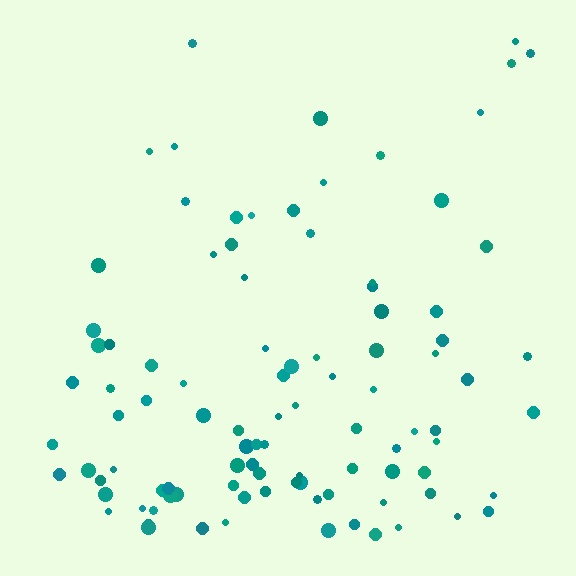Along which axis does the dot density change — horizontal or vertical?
Vertical.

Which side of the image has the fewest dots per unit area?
The top.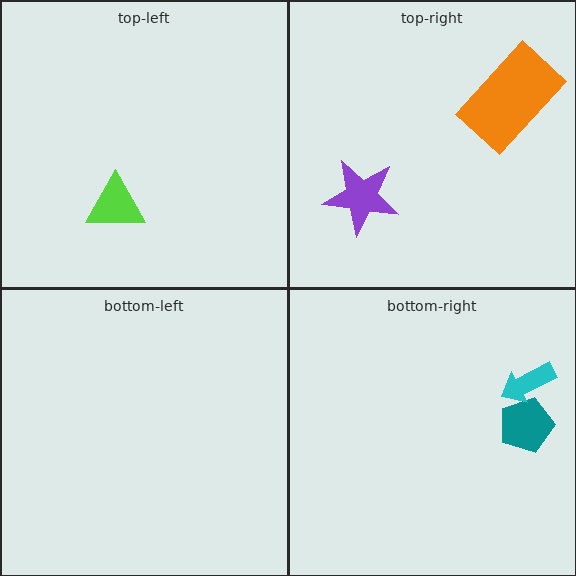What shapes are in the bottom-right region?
The teal pentagon, the cyan arrow.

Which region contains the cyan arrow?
The bottom-right region.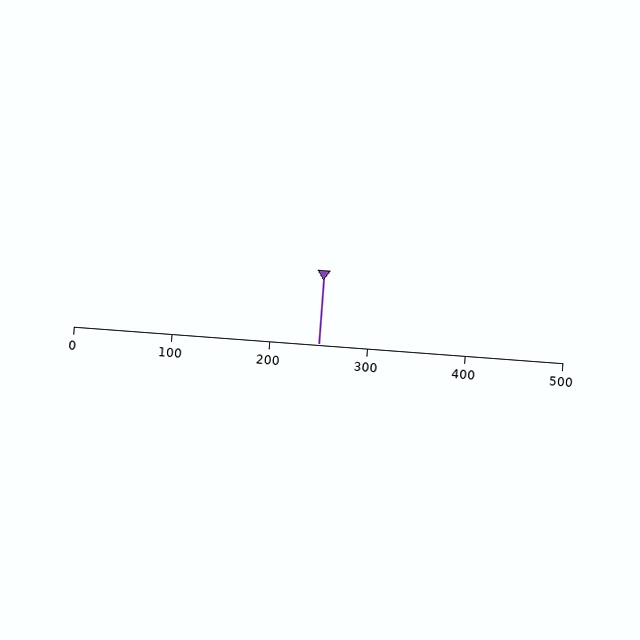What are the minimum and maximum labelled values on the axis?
The axis runs from 0 to 500.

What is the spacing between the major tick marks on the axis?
The major ticks are spaced 100 apart.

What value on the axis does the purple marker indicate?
The marker indicates approximately 250.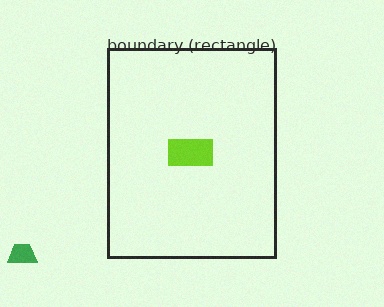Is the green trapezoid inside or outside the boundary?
Outside.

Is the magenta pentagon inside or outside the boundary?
Inside.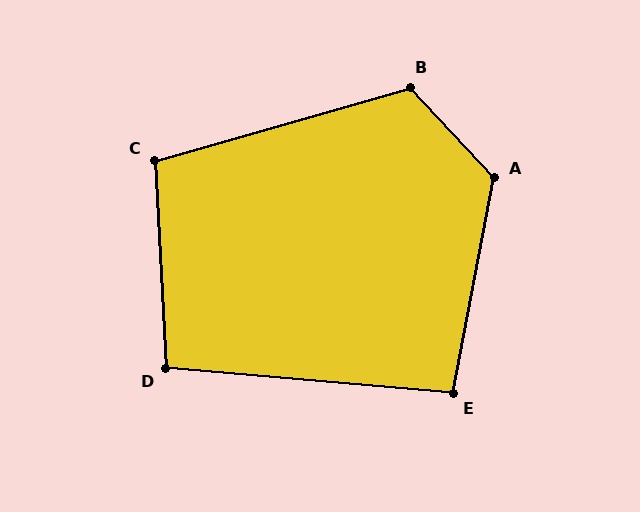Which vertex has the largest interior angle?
A, at approximately 126 degrees.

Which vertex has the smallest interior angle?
E, at approximately 96 degrees.